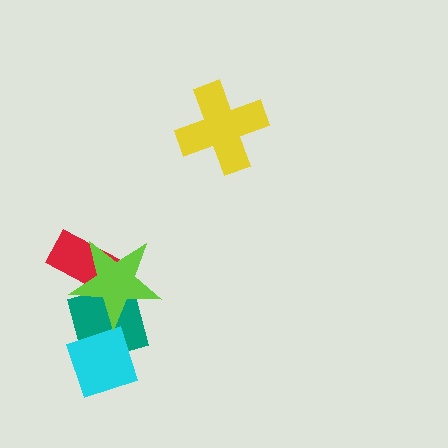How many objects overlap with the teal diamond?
3 objects overlap with the teal diamond.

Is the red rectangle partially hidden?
Yes, it is partially covered by another shape.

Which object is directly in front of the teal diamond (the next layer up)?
The cyan diamond is directly in front of the teal diamond.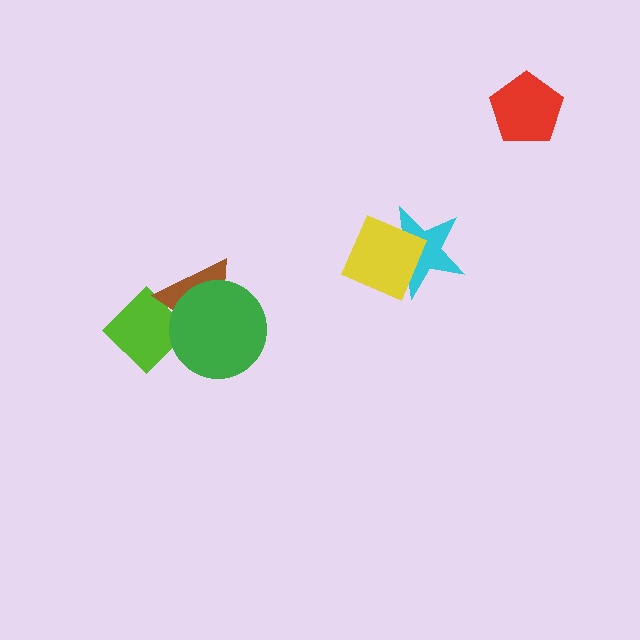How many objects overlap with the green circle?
2 objects overlap with the green circle.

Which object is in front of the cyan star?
The yellow square is in front of the cyan star.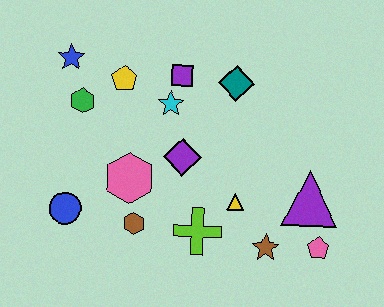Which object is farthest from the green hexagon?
The pink pentagon is farthest from the green hexagon.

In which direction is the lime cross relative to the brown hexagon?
The lime cross is to the right of the brown hexagon.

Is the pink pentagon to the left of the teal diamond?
No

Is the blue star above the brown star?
Yes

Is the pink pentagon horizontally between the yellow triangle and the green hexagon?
No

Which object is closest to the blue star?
The green hexagon is closest to the blue star.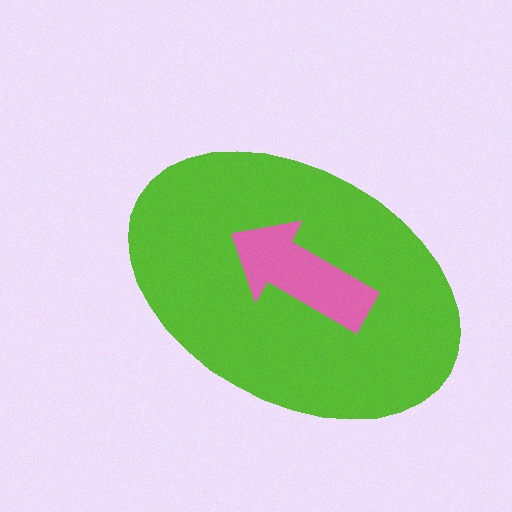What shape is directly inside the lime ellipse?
The pink arrow.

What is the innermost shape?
The pink arrow.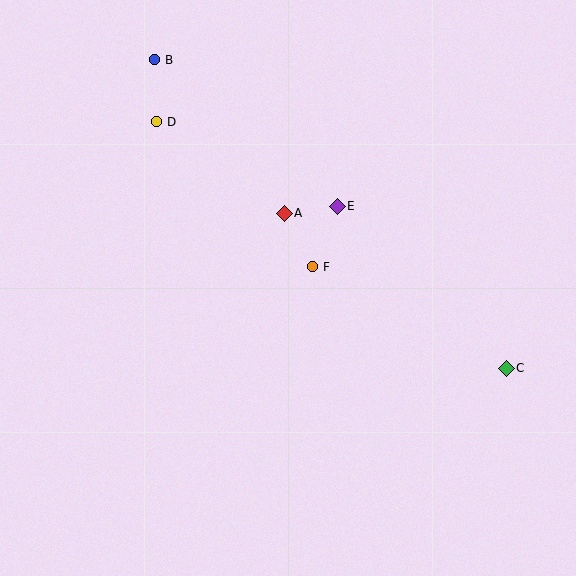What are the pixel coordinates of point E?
Point E is at (337, 206).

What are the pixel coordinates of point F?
Point F is at (313, 267).